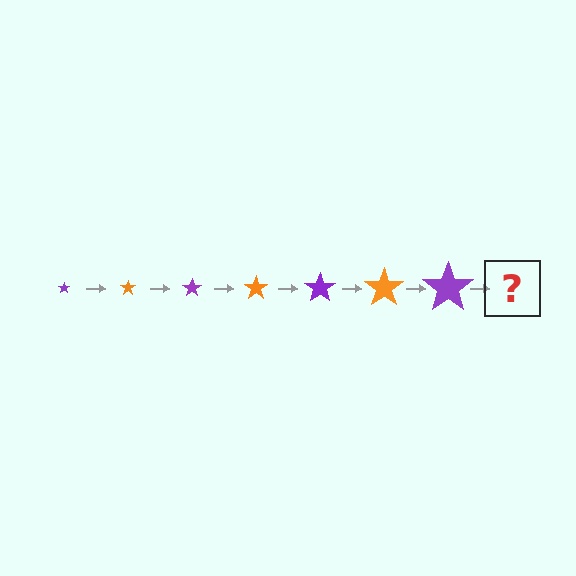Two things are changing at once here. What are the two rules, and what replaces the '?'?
The two rules are that the star grows larger each step and the color cycles through purple and orange. The '?' should be an orange star, larger than the previous one.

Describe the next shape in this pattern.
It should be an orange star, larger than the previous one.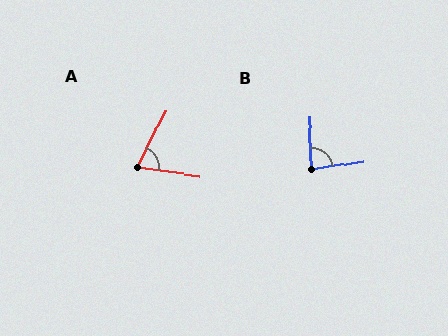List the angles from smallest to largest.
A (71°), B (84°).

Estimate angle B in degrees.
Approximately 84 degrees.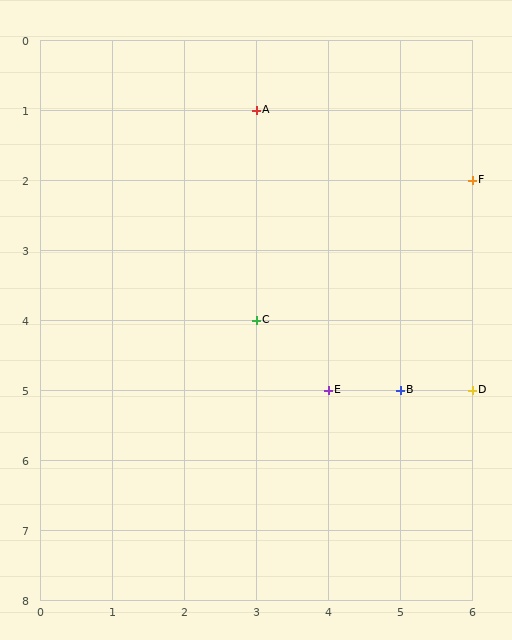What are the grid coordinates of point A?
Point A is at grid coordinates (3, 1).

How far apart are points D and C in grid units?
Points D and C are 3 columns and 1 row apart (about 3.2 grid units diagonally).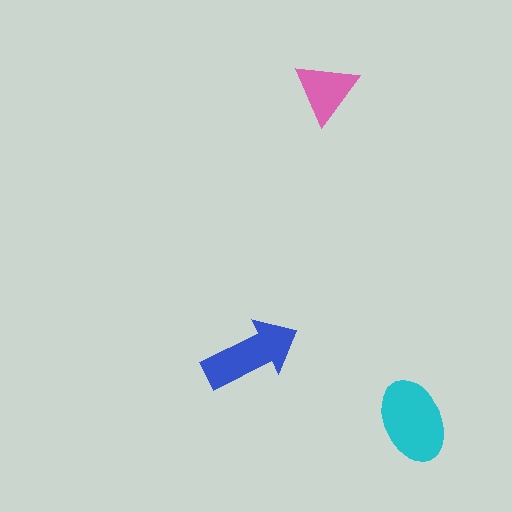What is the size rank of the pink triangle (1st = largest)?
3rd.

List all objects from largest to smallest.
The cyan ellipse, the blue arrow, the pink triangle.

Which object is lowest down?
The cyan ellipse is bottommost.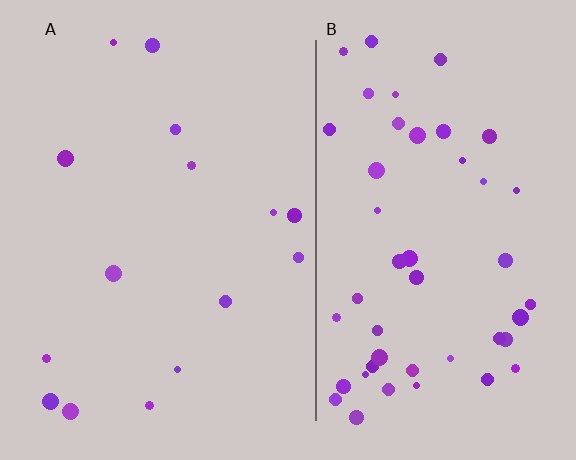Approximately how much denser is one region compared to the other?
Approximately 3.3× — region B over region A.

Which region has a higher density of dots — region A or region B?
B (the right).